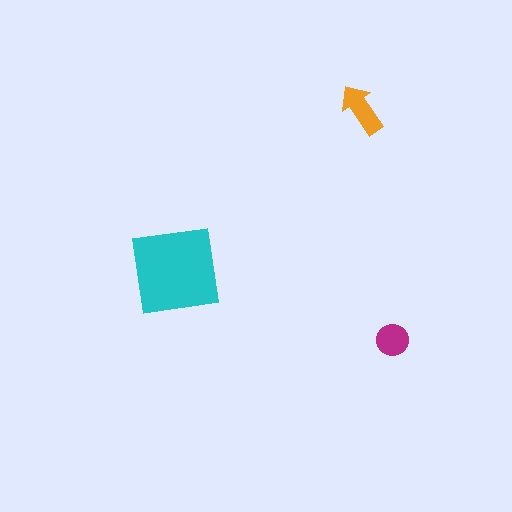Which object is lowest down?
The magenta circle is bottommost.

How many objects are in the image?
There are 3 objects in the image.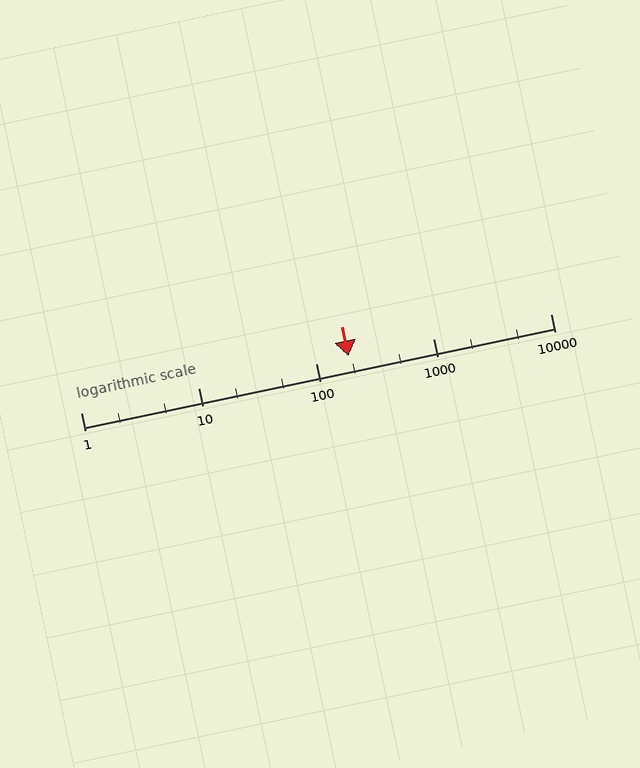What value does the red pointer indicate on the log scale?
The pointer indicates approximately 190.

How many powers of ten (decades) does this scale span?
The scale spans 4 decades, from 1 to 10000.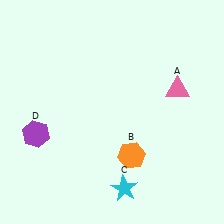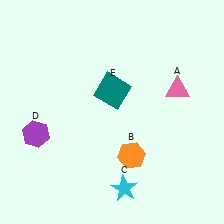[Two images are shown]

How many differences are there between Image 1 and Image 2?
There is 1 difference between the two images.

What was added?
A teal square (E) was added in Image 2.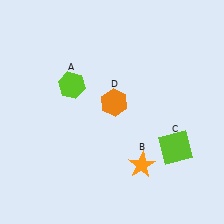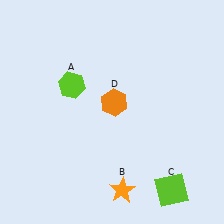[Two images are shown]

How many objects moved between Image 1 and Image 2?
2 objects moved between the two images.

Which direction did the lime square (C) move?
The lime square (C) moved down.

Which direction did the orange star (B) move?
The orange star (B) moved down.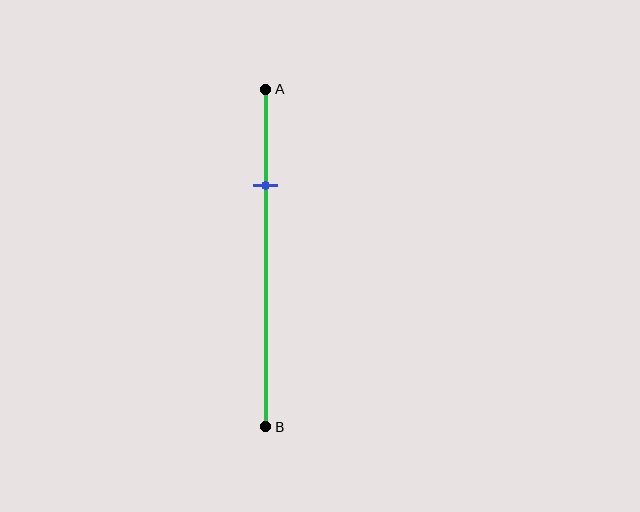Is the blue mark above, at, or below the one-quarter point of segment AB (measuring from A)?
The blue mark is below the one-quarter point of segment AB.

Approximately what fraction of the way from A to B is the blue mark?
The blue mark is approximately 30% of the way from A to B.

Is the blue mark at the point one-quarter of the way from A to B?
No, the mark is at about 30% from A, not at the 25% one-quarter point.